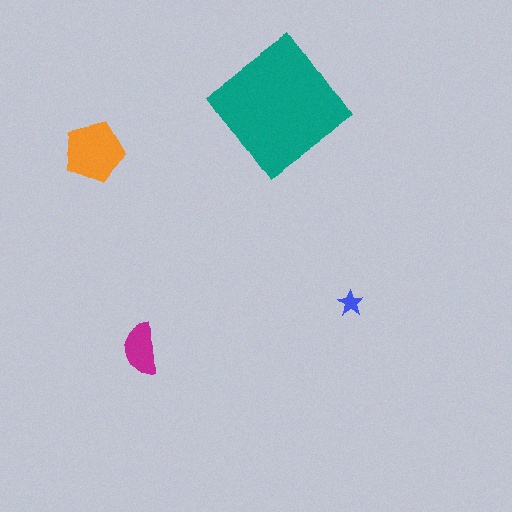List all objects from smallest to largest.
The blue star, the magenta semicircle, the orange pentagon, the teal diamond.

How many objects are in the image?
There are 4 objects in the image.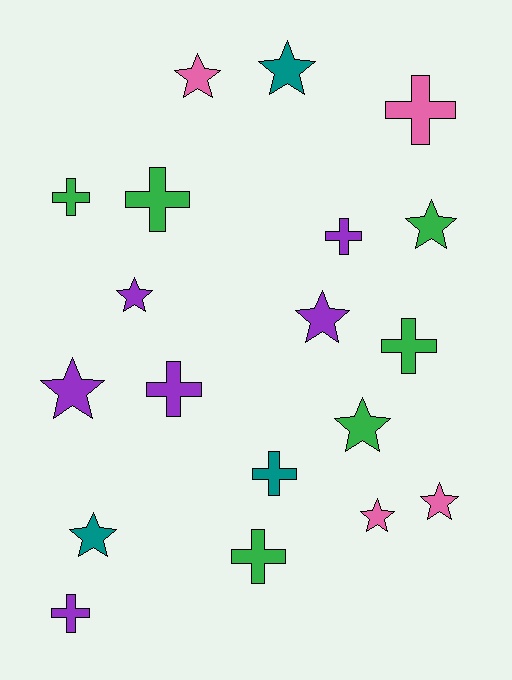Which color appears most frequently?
Purple, with 6 objects.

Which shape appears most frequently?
Star, with 10 objects.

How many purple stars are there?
There are 3 purple stars.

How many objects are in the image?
There are 19 objects.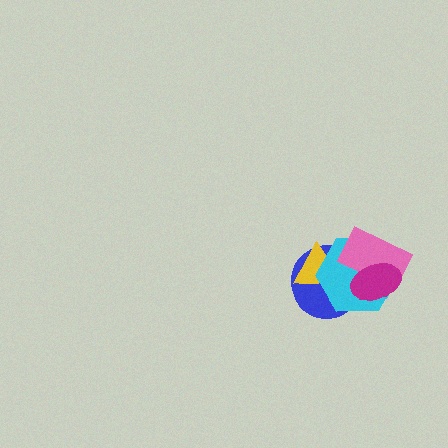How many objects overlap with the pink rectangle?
3 objects overlap with the pink rectangle.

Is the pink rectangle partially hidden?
Yes, it is partially covered by another shape.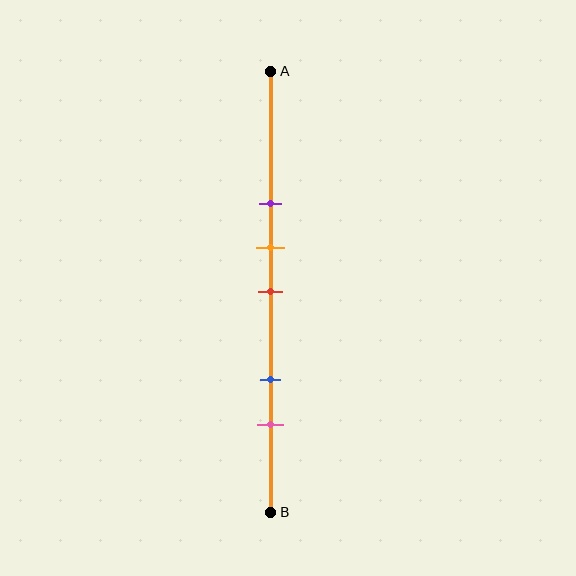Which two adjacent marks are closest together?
The orange and red marks are the closest adjacent pair.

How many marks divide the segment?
There are 5 marks dividing the segment.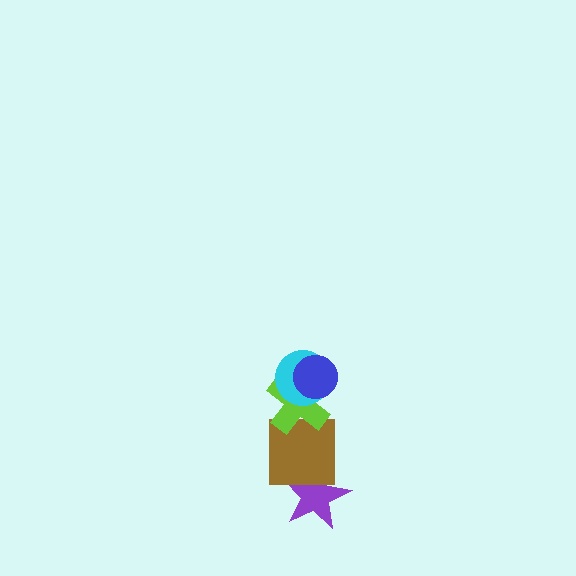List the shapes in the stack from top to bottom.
From top to bottom: the blue circle, the cyan circle, the lime cross, the brown square, the purple star.